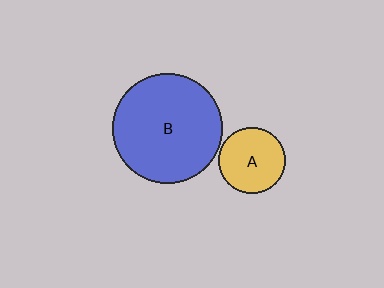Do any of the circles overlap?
No, none of the circles overlap.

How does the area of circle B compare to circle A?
Approximately 2.7 times.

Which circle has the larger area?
Circle B (blue).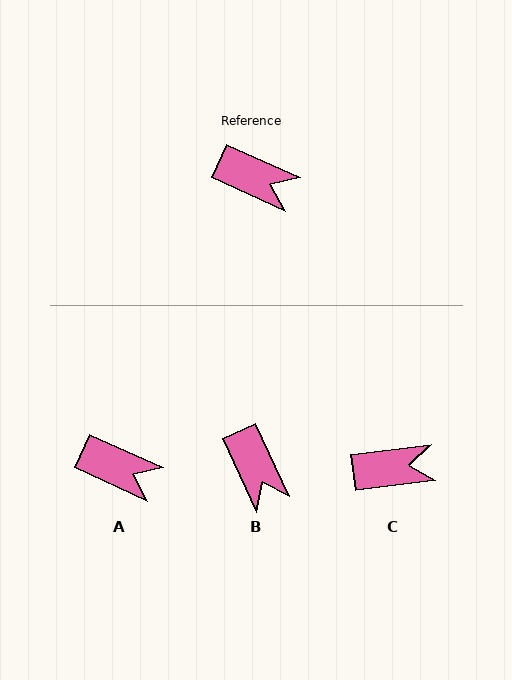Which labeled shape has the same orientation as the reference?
A.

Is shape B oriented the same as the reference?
No, it is off by about 40 degrees.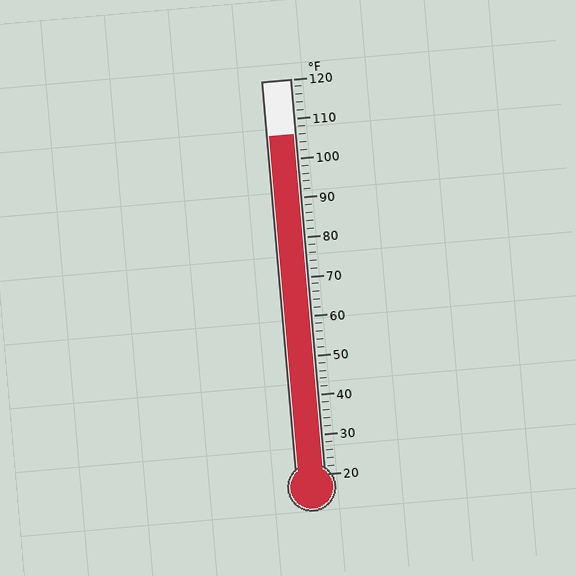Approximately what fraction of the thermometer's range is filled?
The thermometer is filled to approximately 85% of its range.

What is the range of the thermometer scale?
The thermometer scale ranges from 20°F to 120°F.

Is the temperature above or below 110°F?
The temperature is below 110°F.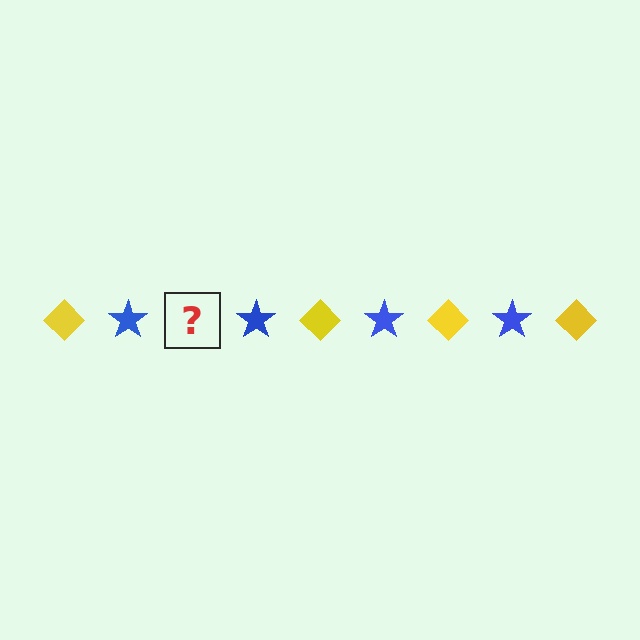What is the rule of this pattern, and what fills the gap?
The rule is that the pattern alternates between yellow diamond and blue star. The gap should be filled with a yellow diamond.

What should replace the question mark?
The question mark should be replaced with a yellow diamond.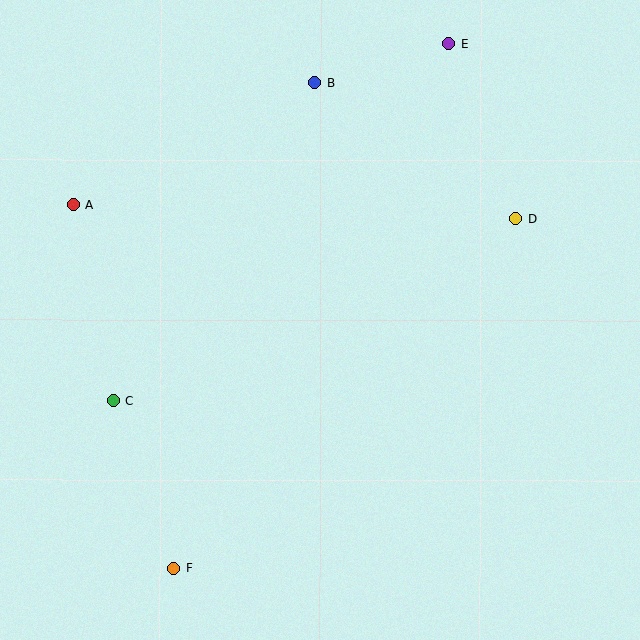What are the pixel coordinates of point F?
Point F is at (173, 568).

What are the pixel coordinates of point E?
Point E is at (448, 44).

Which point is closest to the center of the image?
Point D at (516, 219) is closest to the center.